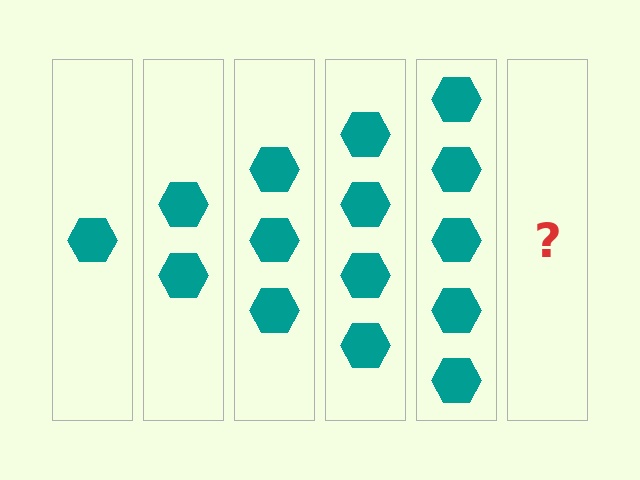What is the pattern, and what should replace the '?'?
The pattern is that each step adds one more hexagon. The '?' should be 6 hexagons.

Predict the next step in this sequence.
The next step is 6 hexagons.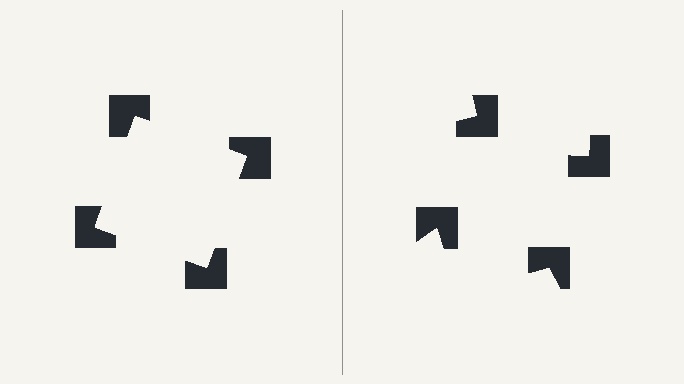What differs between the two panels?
The notched squares are positioned identically on both sides; only the wedge orientations differ. On the left they align to a square; on the right they are misaligned.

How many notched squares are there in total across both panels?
8 — 4 on each side.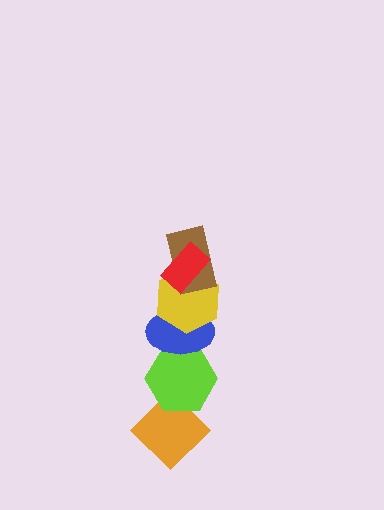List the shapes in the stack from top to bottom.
From top to bottom: the red rectangle, the brown rectangle, the yellow hexagon, the blue ellipse, the lime hexagon, the orange diamond.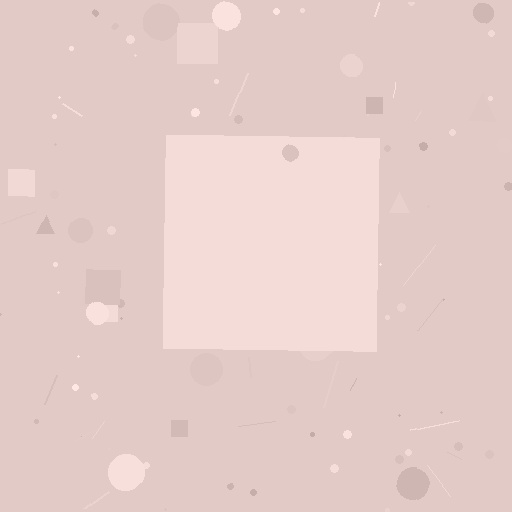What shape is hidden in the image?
A square is hidden in the image.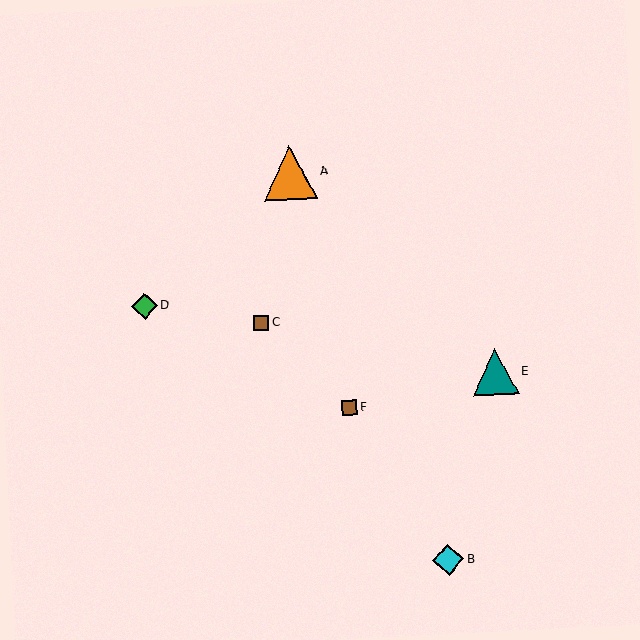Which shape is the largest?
The orange triangle (labeled A) is the largest.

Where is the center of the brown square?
The center of the brown square is at (261, 323).